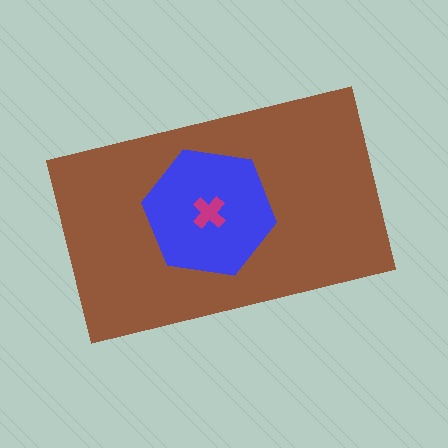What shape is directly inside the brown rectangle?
The blue hexagon.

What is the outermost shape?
The brown rectangle.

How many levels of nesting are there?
3.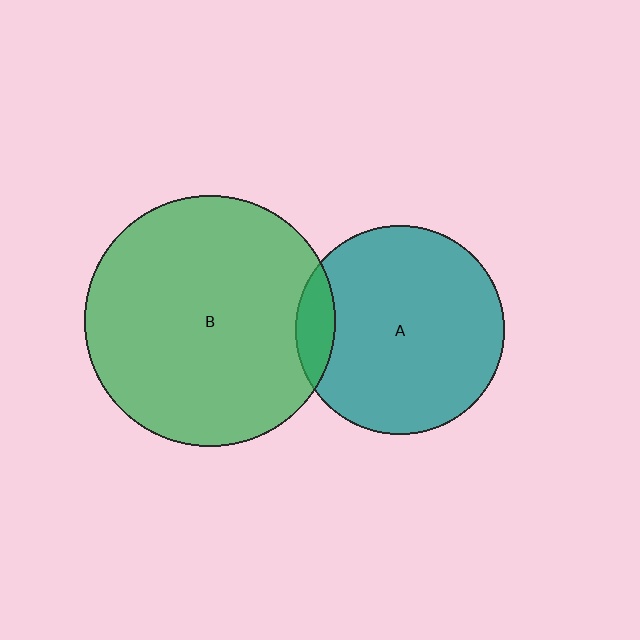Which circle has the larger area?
Circle B (green).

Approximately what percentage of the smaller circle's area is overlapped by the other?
Approximately 10%.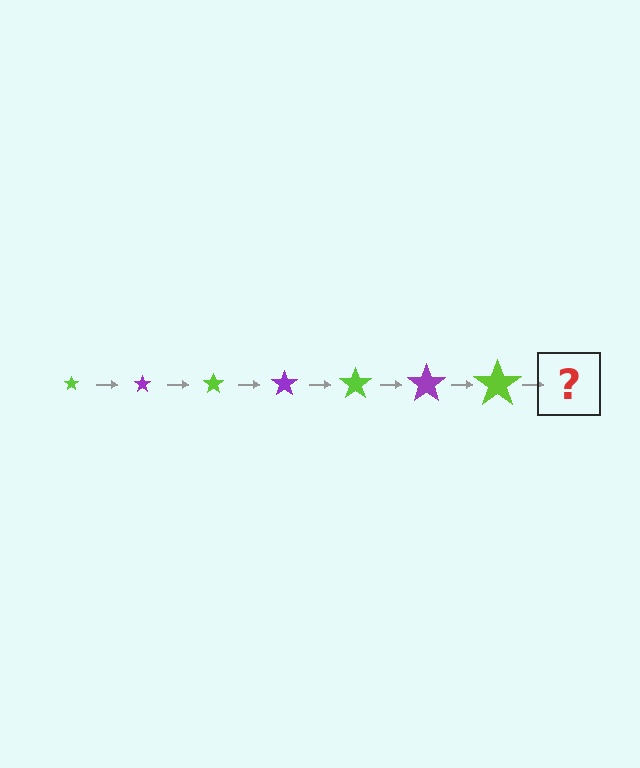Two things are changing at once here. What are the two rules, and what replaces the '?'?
The two rules are that the star grows larger each step and the color cycles through lime and purple. The '?' should be a purple star, larger than the previous one.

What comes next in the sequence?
The next element should be a purple star, larger than the previous one.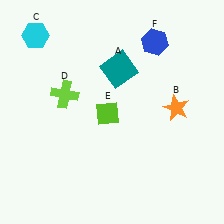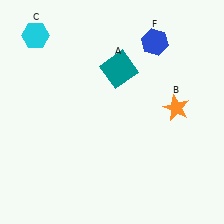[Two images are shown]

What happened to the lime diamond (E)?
The lime diamond (E) was removed in Image 2. It was in the bottom-left area of Image 1.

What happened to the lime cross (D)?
The lime cross (D) was removed in Image 2. It was in the top-left area of Image 1.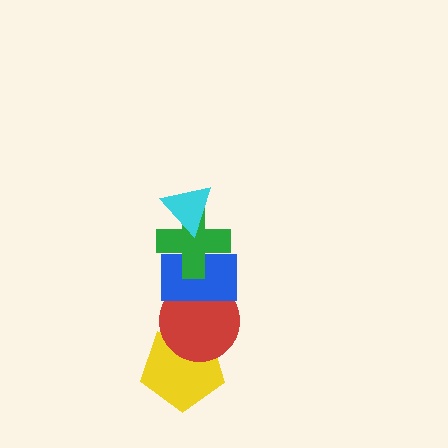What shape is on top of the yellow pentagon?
The red circle is on top of the yellow pentagon.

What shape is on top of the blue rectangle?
The green cross is on top of the blue rectangle.